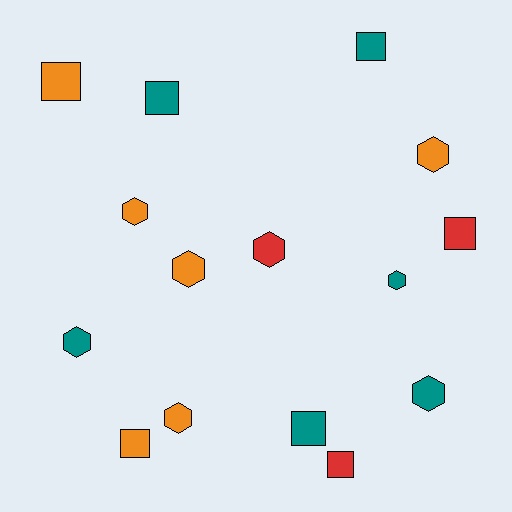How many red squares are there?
There are 2 red squares.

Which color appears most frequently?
Teal, with 6 objects.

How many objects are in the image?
There are 15 objects.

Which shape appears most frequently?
Hexagon, with 8 objects.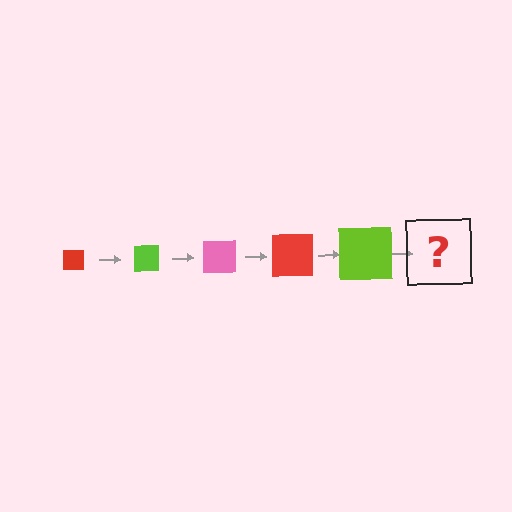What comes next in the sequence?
The next element should be a pink square, larger than the previous one.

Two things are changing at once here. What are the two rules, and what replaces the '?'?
The two rules are that the square grows larger each step and the color cycles through red, lime, and pink. The '?' should be a pink square, larger than the previous one.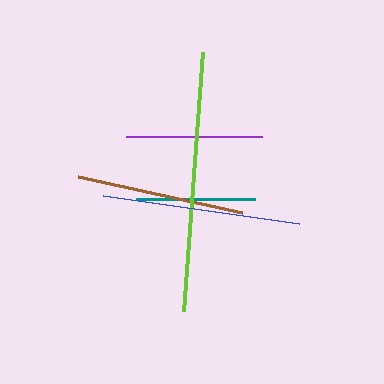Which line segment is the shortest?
The teal line is the shortest at approximately 120 pixels.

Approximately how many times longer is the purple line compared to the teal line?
The purple line is approximately 1.1 times the length of the teal line.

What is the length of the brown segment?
The brown segment is approximately 168 pixels long.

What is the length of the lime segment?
The lime segment is approximately 260 pixels long.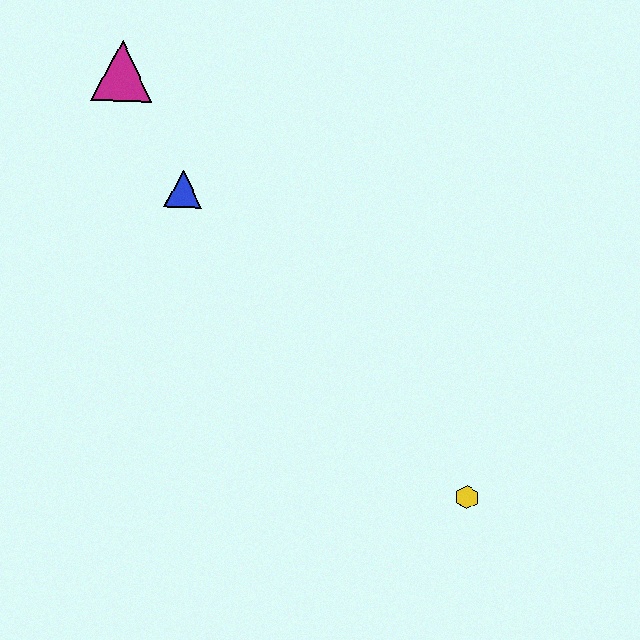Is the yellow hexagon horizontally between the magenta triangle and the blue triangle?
No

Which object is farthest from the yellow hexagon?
The magenta triangle is farthest from the yellow hexagon.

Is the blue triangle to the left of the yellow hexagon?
Yes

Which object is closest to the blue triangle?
The magenta triangle is closest to the blue triangle.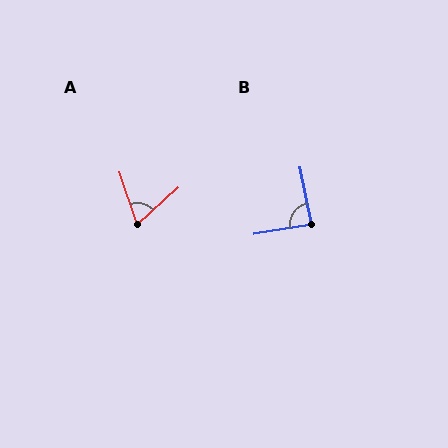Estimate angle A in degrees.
Approximately 67 degrees.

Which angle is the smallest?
A, at approximately 67 degrees.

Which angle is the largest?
B, at approximately 88 degrees.